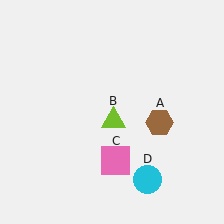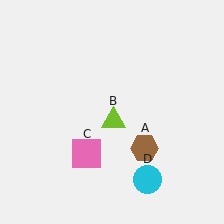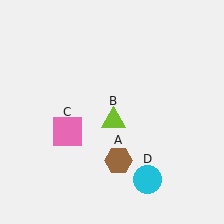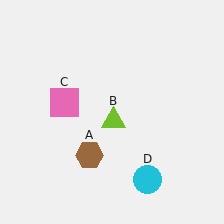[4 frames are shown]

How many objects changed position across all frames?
2 objects changed position: brown hexagon (object A), pink square (object C).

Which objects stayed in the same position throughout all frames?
Lime triangle (object B) and cyan circle (object D) remained stationary.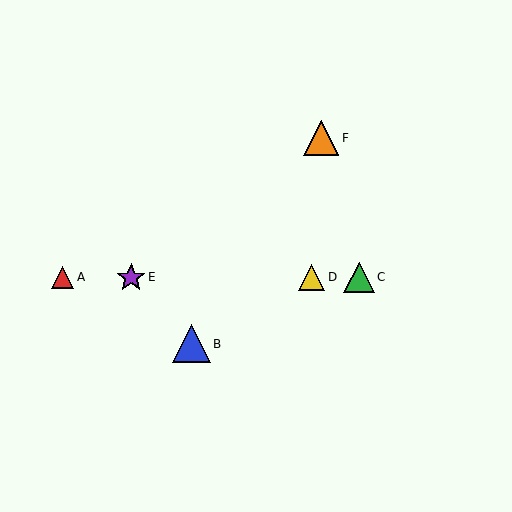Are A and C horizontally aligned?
Yes, both are at y≈277.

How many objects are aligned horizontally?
4 objects (A, C, D, E) are aligned horizontally.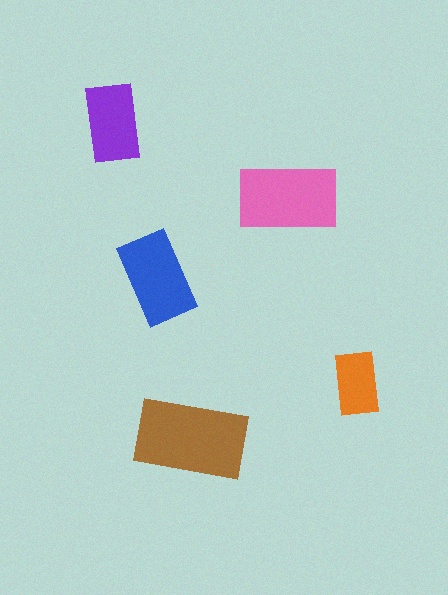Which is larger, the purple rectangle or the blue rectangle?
The blue one.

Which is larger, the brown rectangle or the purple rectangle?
The brown one.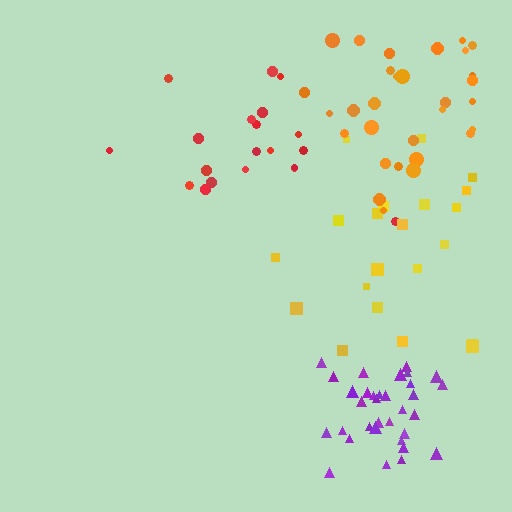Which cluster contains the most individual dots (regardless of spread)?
Purple (33).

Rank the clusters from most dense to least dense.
purple, orange, yellow, red.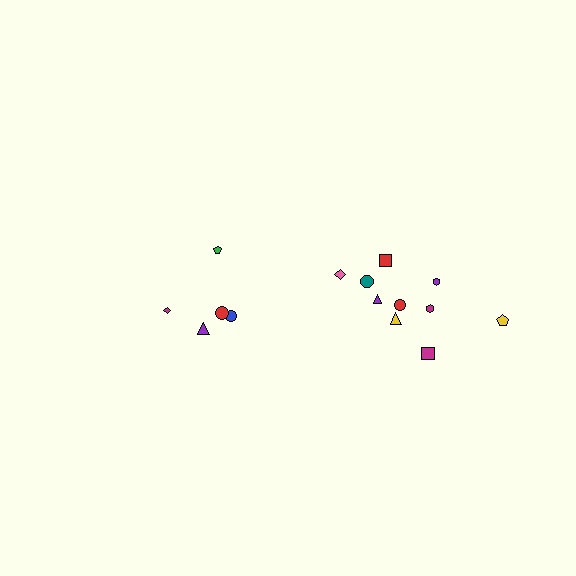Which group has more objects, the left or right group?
The right group.